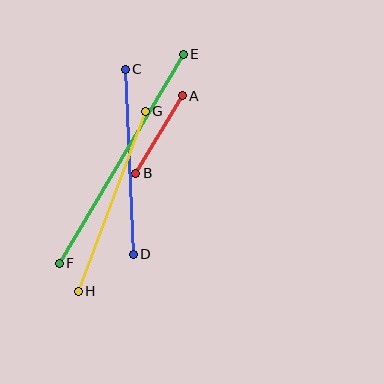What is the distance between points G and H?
The distance is approximately 192 pixels.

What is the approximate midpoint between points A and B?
The midpoint is at approximately (159, 134) pixels.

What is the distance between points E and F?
The distance is approximately 243 pixels.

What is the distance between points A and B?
The distance is approximately 91 pixels.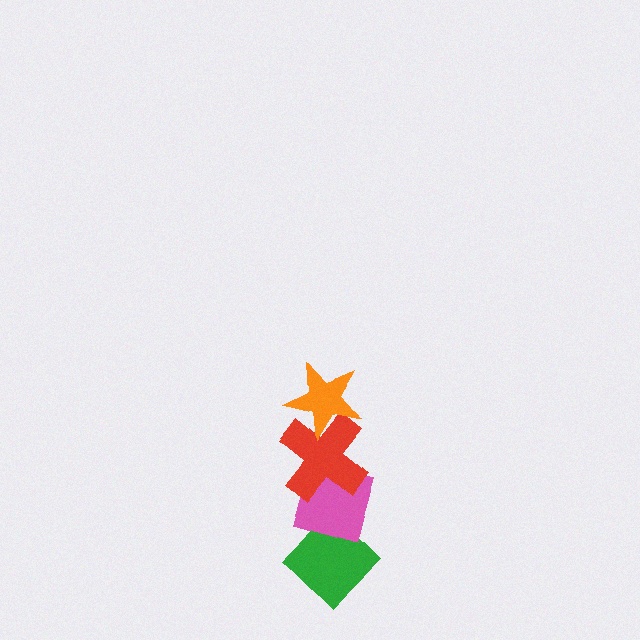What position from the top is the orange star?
The orange star is 1st from the top.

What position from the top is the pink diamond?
The pink diamond is 3rd from the top.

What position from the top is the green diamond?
The green diamond is 4th from the top.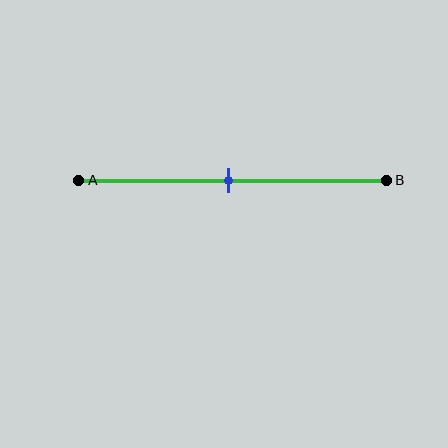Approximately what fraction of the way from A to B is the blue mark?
The blue mark is approximately 50% of the way from A to B.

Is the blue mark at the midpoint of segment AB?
Yes, the mark is approximately at the midpoint.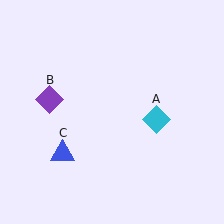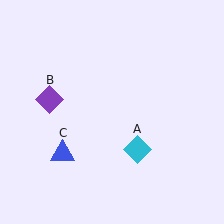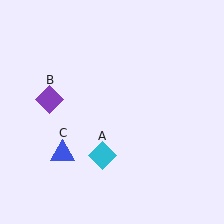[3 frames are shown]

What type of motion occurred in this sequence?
The cyan diamond (object A) rotated clockwise around the center of the scene.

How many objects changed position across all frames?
1 object changed position: cyan diamond (object A).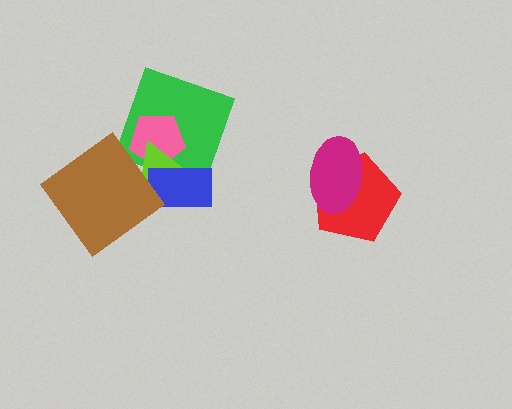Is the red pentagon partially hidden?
Yes, it is partially covered by another shape.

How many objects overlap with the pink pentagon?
3 objects overlap with the pink pentagon.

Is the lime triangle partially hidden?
Yes, it is partially covered by another shape.